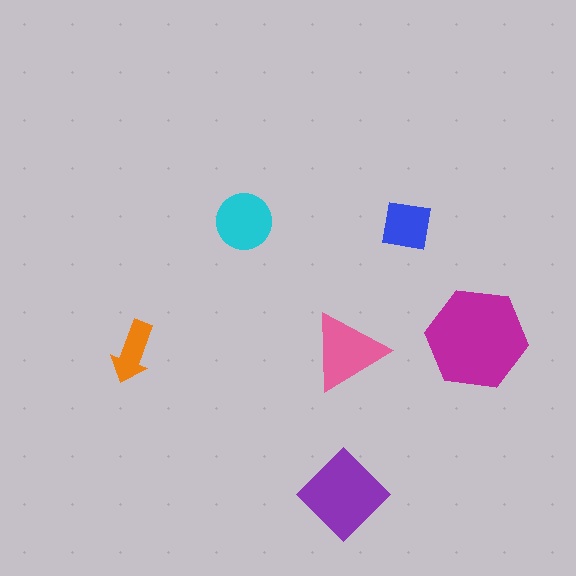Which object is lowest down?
The purple diamond is bottommost.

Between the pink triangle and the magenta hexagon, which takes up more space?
The magenta hexagon.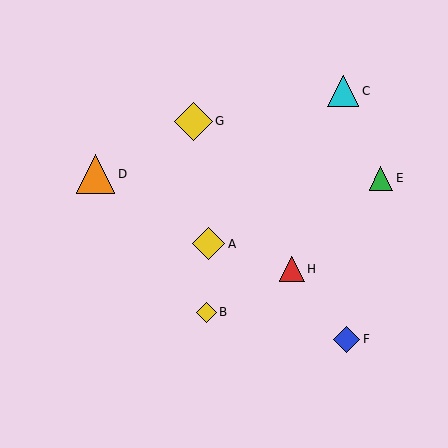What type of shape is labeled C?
Shape C is a cyan triangle.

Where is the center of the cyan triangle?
The center of the cyan triangle is at (343, 91).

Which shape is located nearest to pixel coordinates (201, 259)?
The yellow diamond (labeled A) at (209, 244) is nearest to that location.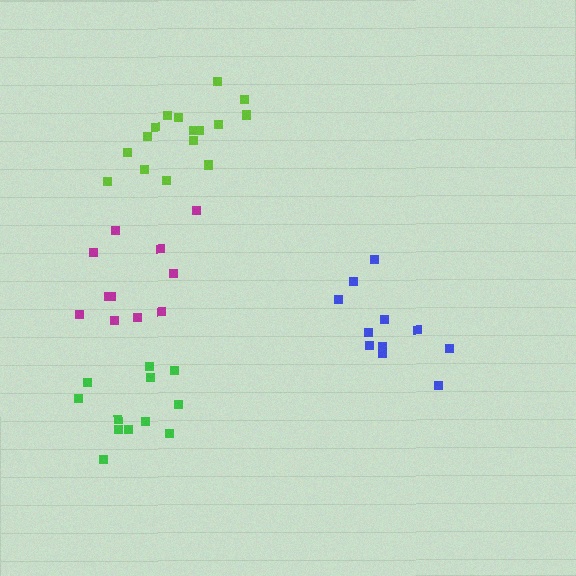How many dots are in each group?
Group 1: 12 dots, Group 2: 16 dots, Group 3: 11 dots, Group 4: 11 dots (50 total).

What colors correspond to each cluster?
The clusters are colored: green, lime, magenta, blue.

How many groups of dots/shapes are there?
There are 4 groups.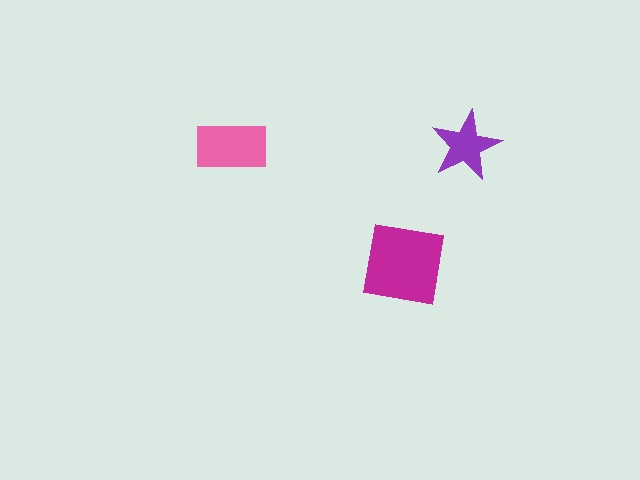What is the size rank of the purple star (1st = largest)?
3rd.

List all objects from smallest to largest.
The purple star, the pink rectangle, the magenta square.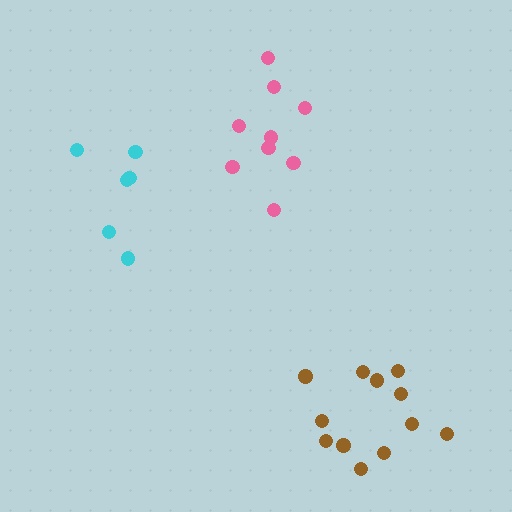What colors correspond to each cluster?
The clusters are colored: pink, brown, cyan.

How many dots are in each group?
Group 1: 9 dots, Group 2: 12 dots, Group 3: 6 dots (27 total).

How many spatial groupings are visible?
There are 3 spatial groupings.